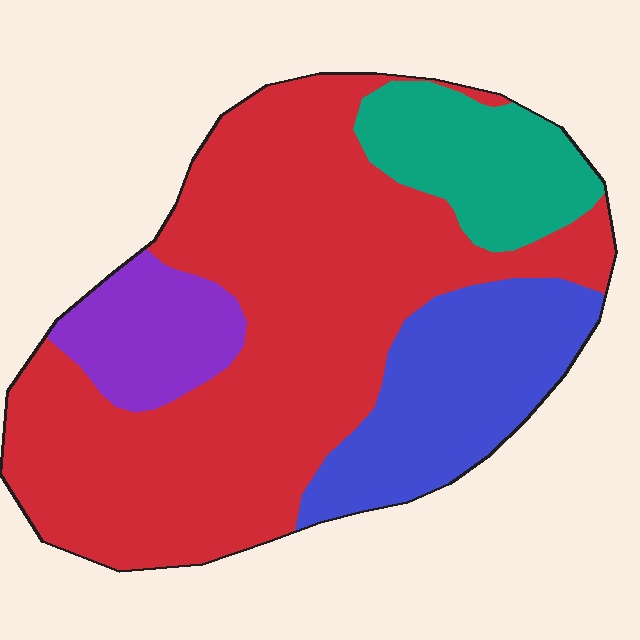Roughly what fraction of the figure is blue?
Blue covers 18% of the figure.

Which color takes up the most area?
Red, at roughly 60%.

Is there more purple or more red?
Red.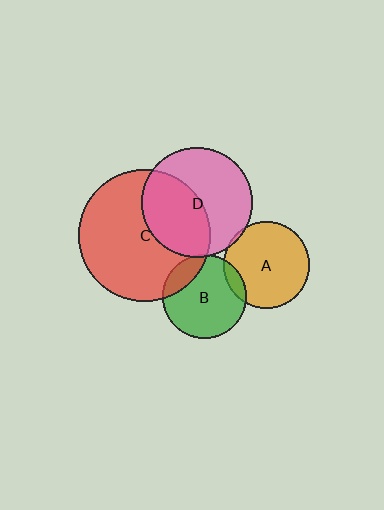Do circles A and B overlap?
Yes.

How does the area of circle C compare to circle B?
Approximately 2.5 times.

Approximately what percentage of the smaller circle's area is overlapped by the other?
Approximately 10%.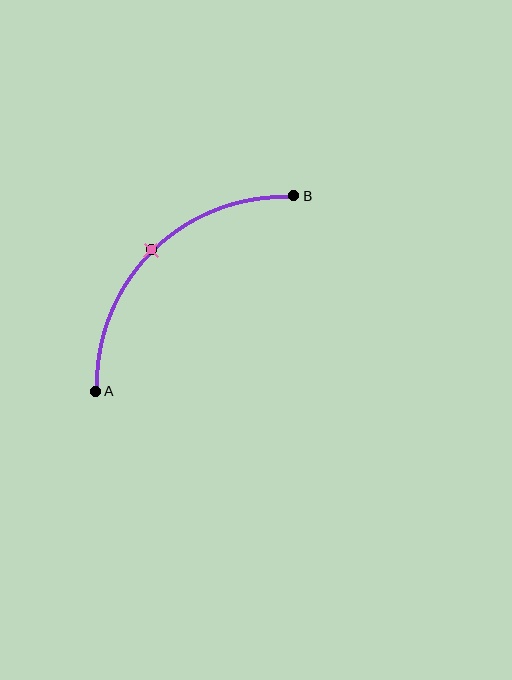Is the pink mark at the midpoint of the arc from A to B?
Yes. The pink mark lies on the arc at equal arc-length from both A and B — it is the arc midpoint.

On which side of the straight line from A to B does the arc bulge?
The arc bulges above and to the left of the straight line connecting A and B.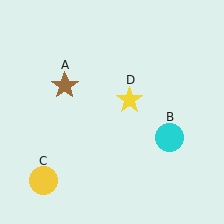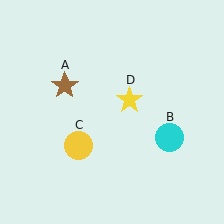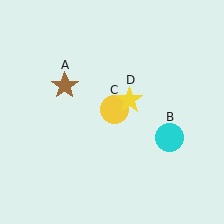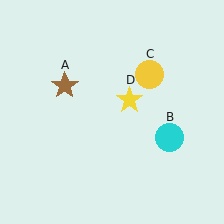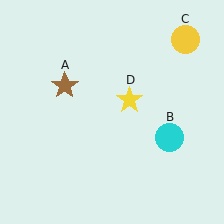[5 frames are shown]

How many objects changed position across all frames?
1 object changed position: yellow circle (object C).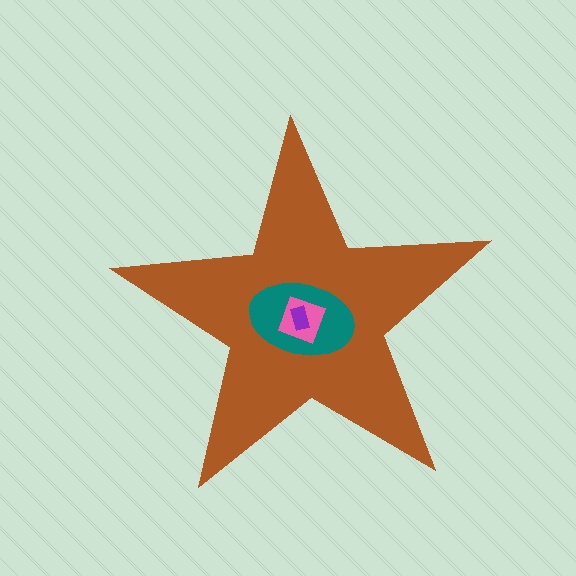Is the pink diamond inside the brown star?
Yes.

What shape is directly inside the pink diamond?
The purple rectangle.